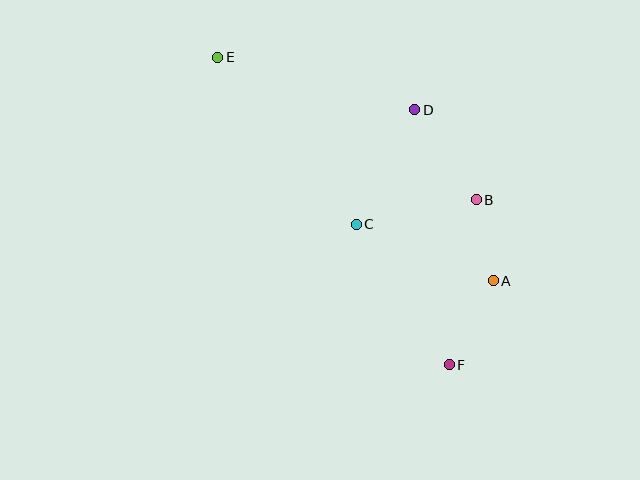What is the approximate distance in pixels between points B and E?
The distance between B and E is approximately 295 pixels.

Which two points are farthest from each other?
Points E and F are farthest from each other.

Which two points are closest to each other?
Points A and B are closest to each other.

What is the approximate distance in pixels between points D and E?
The distance between D and E is approximately 204 pixels.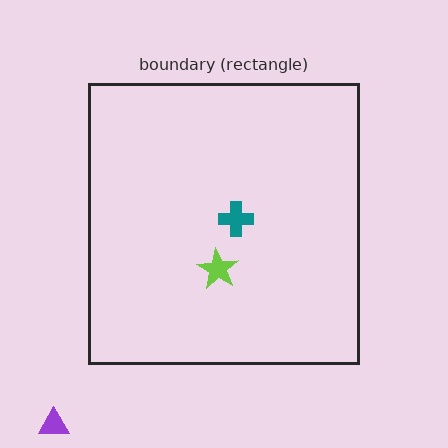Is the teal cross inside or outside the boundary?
Inside.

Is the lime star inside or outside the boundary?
Inside.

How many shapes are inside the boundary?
2 inside, 1 outside.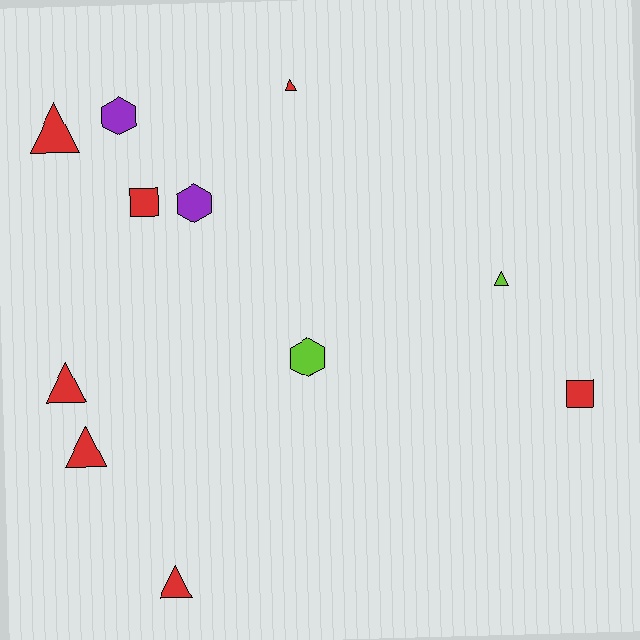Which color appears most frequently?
Red, with 7 objects.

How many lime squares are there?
There are no lime squares.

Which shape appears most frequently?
Triangle, with 6 objects.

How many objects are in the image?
There are 11 objects.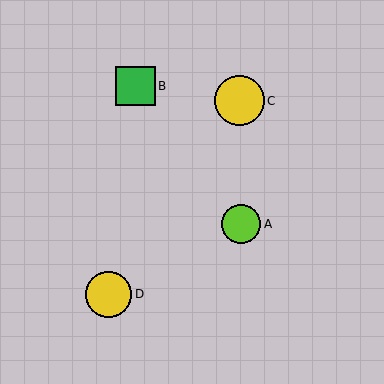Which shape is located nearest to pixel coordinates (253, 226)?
The lime circle (labeled A) at (241, 224) is nearest to that location.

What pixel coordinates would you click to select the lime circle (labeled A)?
Click at (241, 224) to select the lime circle A.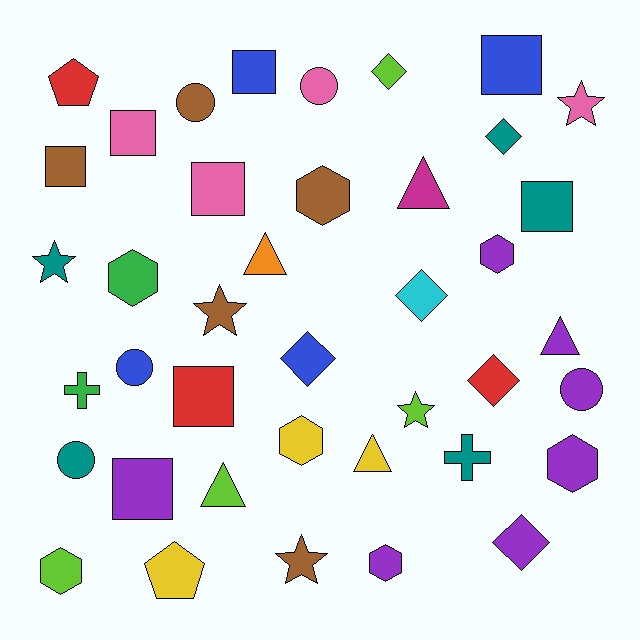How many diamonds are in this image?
There are 6 diamonds.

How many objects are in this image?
There are 40 objects.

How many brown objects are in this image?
There are 5 brown objects.